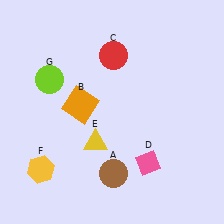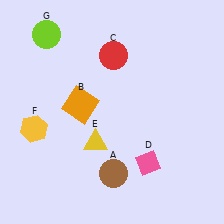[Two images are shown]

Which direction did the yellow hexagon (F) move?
The yellow hexagon (F) moved up.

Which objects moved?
The objects that moved are: the yellow hexagon (F), the lime circle (G).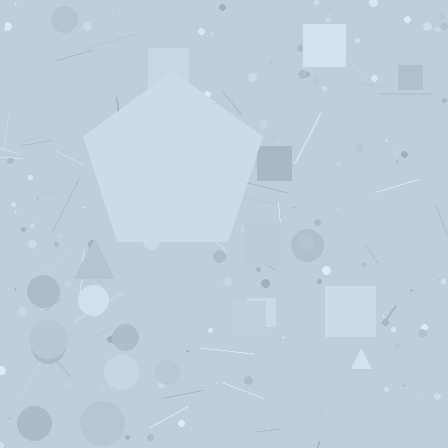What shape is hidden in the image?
A pentagon is hidden in the image.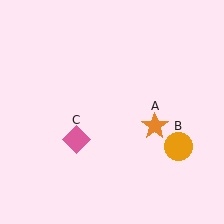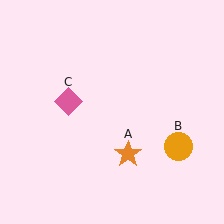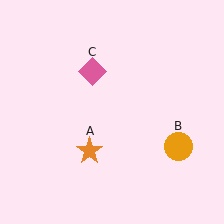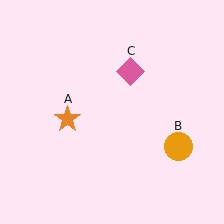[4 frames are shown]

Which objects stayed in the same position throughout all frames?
Orange circle (object B) remained stationary.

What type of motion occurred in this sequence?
The orange star (object A), pink diamond (object C) rotated clockwise around the center of the scene.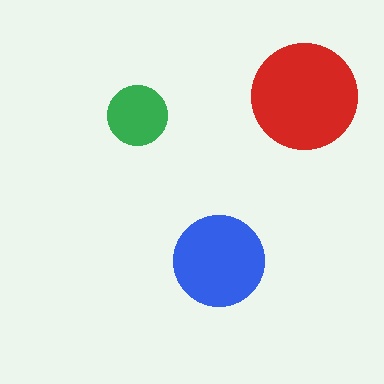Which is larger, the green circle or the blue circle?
The blue one.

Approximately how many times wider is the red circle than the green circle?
About 2 times wider.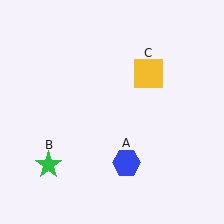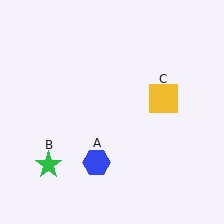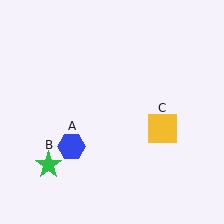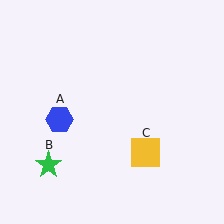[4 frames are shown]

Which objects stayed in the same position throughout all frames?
Green star (object B) remained stationary.